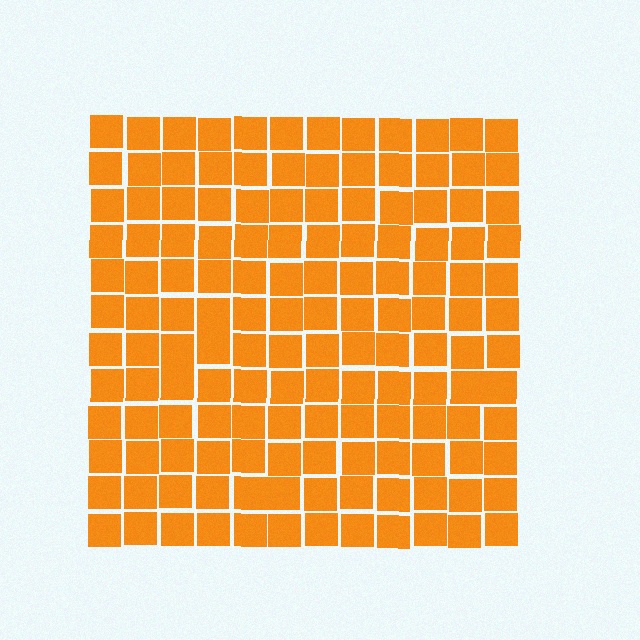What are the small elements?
The small elements are squares.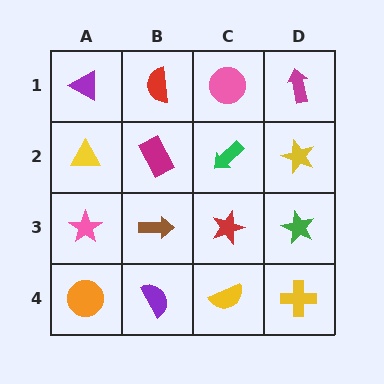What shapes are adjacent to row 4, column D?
A green star (row 3, column D), a yellow semicircle (row 4, column C).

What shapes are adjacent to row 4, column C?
A red star (row 3, column C), a purple semicircle (row 4, column B), a yellow cross (row 4, column D).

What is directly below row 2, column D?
A green star.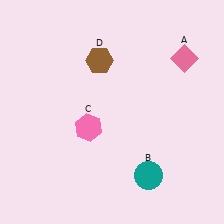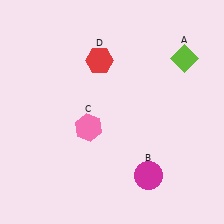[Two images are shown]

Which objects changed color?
A changed from pink to lime. B changed from teal to magenta. D changed from brown to red.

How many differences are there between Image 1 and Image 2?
There are 3 differences between the two images.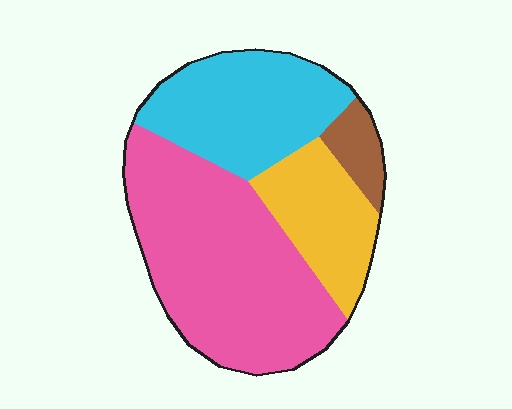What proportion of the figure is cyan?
Cyan takes up between a sixth and a third of the figure.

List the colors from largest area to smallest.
From largest to smallest: pink, cyan, yellow, brown.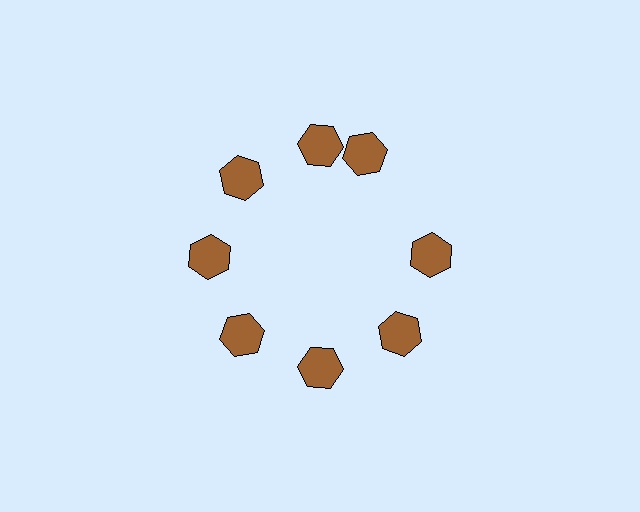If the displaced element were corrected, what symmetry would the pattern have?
It would have 8-fold rotational symmetry — the pattern would map onto itself every 45 degrees.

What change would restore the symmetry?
The symmetry would be restored by rotating it back into even spacing with its neighbors so that all 8 hexagons sit at equal angles and equal distance from the center.